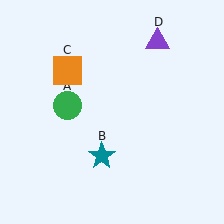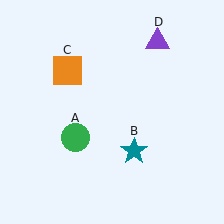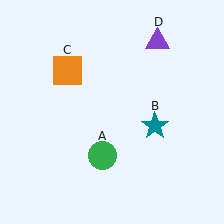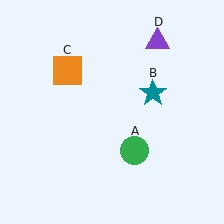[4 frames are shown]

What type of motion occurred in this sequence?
The green circle (object A), teal star (object B) rotated counterclockwise around the center of the scene.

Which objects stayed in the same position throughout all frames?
Orange square (object C) and purple triangle (object D) remained stationary.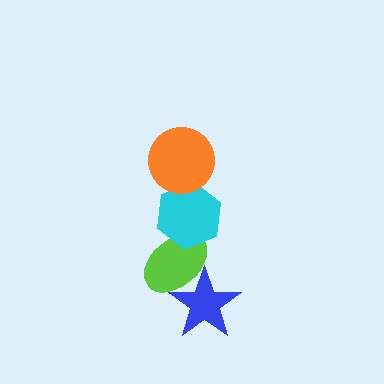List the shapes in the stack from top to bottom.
From top to bottom: the orange circle, the cyan hexagon, the lime ellipse, the blue star.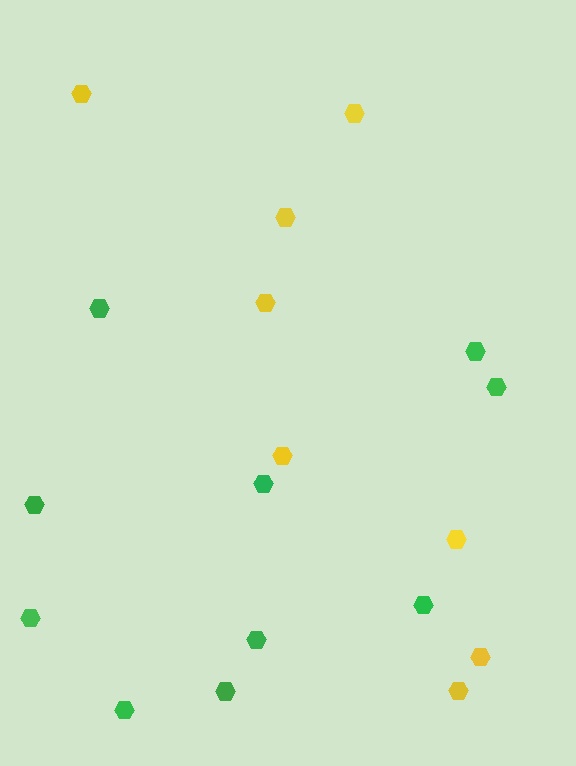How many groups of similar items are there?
There are 2 groups: one group of yellow hexagons (8) and one group of green hexagons (10).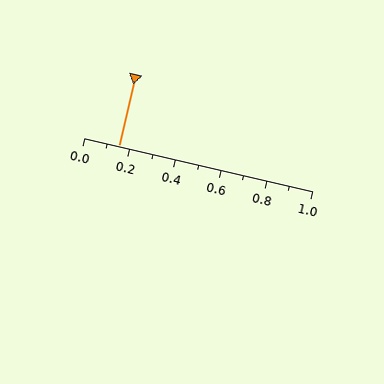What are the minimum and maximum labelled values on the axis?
The axis runs from 0.0 to 1.0.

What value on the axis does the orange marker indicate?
The marker indicates approximately 0.15.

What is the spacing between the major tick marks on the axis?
The major ticks are spaced 0.2 apart.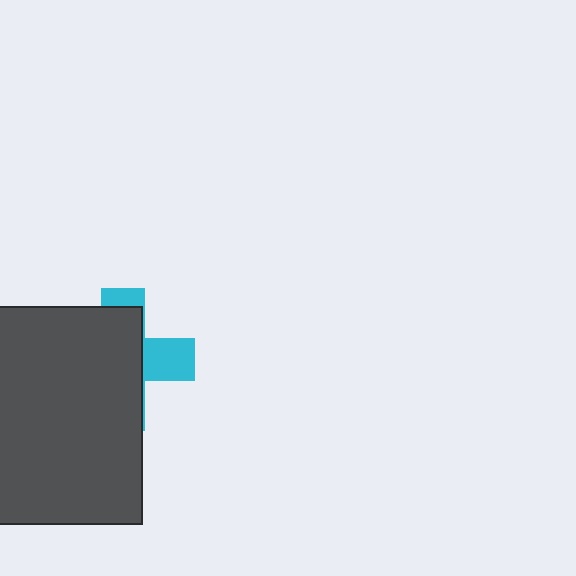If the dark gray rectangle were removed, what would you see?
You would see the complete cyan cross.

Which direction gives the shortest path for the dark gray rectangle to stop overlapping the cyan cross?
Moving left gives the shortest separation.